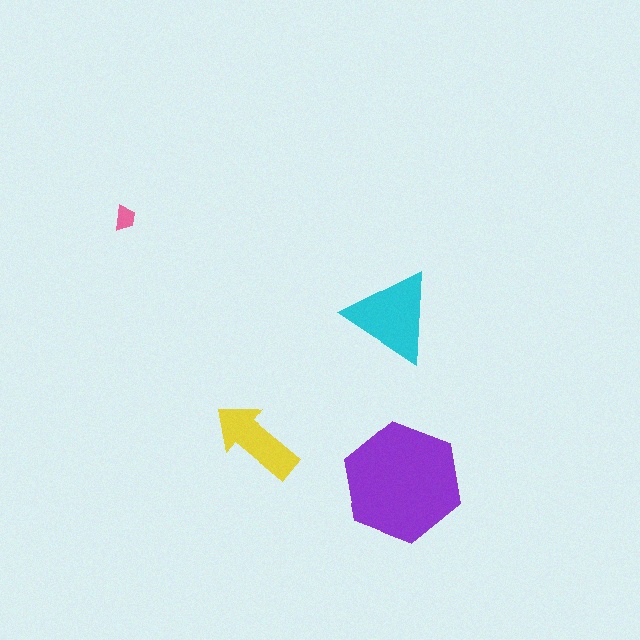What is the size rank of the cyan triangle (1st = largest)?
2nd.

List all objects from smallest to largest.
The pink trapezoid, the yellow arrow, the cyan triangle, the purple hexagon.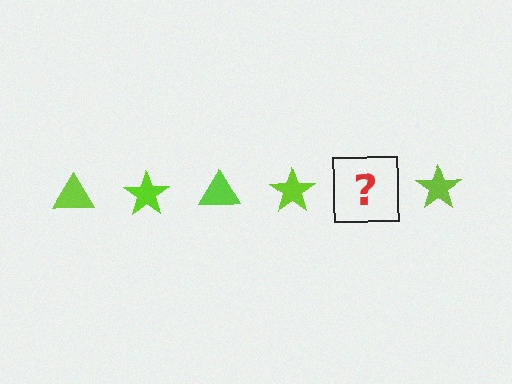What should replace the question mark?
The question mark should be replaced with a lime triangle.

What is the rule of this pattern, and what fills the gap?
The rule is that the pattern cycles through triangle, star shapes in lime. The gap should be filled with a lime triangle.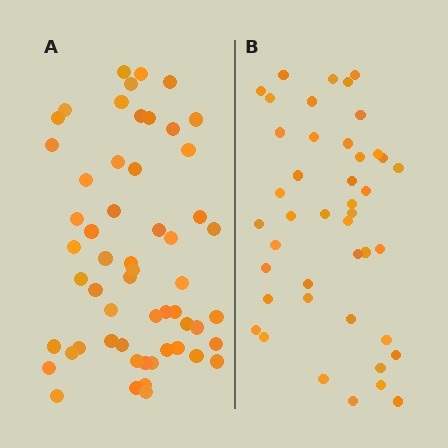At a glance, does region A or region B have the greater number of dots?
Region A (the left region) has more dots.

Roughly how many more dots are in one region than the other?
Region A has approximately 15 more dots than region B.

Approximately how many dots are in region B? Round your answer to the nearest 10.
About 40 dots. (The exact count is 43, which rounds to 40.)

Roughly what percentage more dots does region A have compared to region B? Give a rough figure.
About 30% more.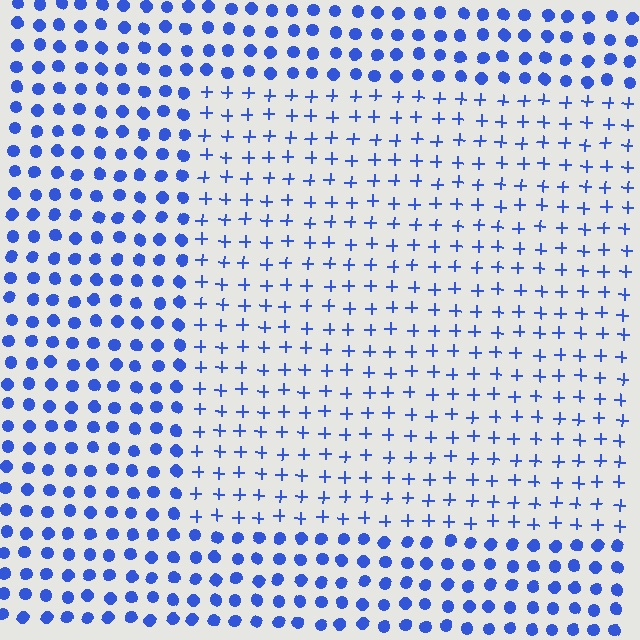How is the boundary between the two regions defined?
The boundary is defined by a change in element shape: plus signs inside vs. circles outside. All elements share the same color and spacing.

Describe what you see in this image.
The image is filled with small blue elements arranged in a uniform grid. A rectangle-shaped region contains plus signs, while the surrounding area contains circles. The boundary is defined purely by the change in element shape.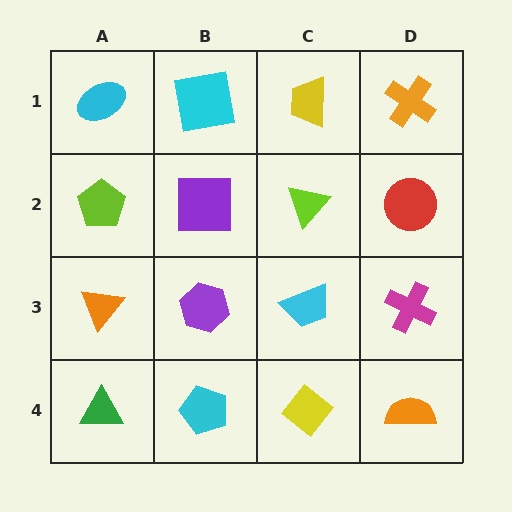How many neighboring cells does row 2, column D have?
3.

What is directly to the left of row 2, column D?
A lime triangle.